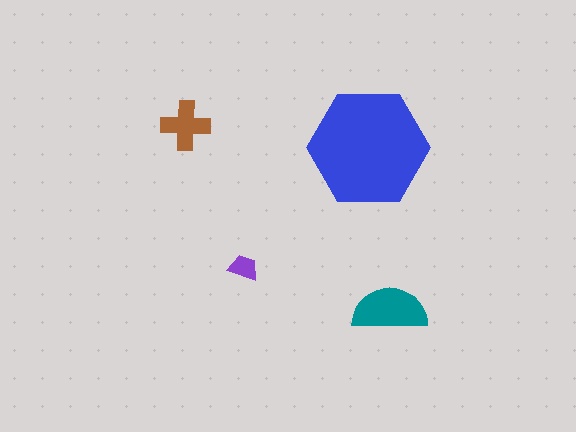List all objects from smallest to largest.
The purple trapezoid, the brown cross, the teal semicircle, the blue hexagon.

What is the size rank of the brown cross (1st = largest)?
3rd.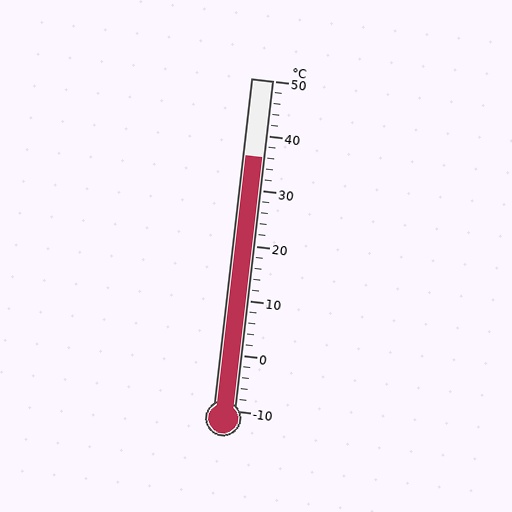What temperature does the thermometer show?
The thermometer shows approximately 36°C.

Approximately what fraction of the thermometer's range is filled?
The thermometer is filled to approximately 75% of its range.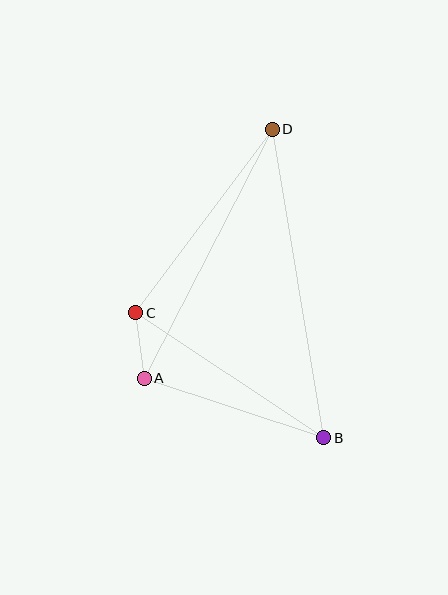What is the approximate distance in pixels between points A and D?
The distance between A and D is approximately 280 pixels.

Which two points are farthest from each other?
Points B and D are farthest from each other.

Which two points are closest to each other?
Points A and C are closest to each other.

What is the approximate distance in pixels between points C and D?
The distance between C and D is approximately 229 pixels.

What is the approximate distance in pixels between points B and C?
The distance between B and C is approximately 226 pixels.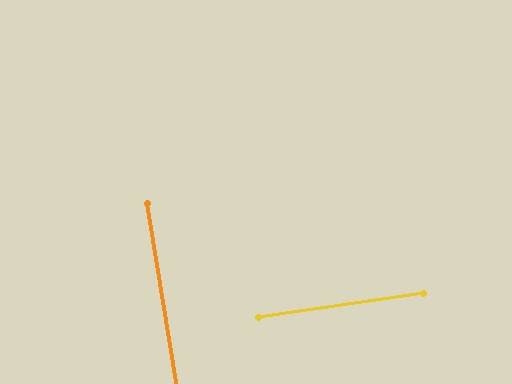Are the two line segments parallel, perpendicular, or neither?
Perpendicular — they meet at approximately 89°.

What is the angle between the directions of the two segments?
Approximately 89 degrees.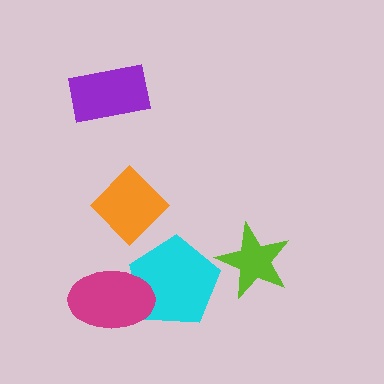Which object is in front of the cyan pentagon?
The magenta ellipse is in front of the cyan pentagon.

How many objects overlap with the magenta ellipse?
1 object overlaps with the magenta ellipse.